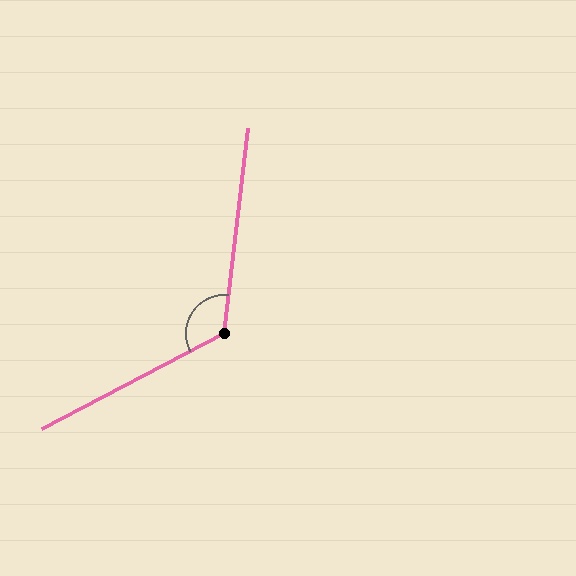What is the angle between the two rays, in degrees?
Approximately 125 degrees.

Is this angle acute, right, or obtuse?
It is obtuse.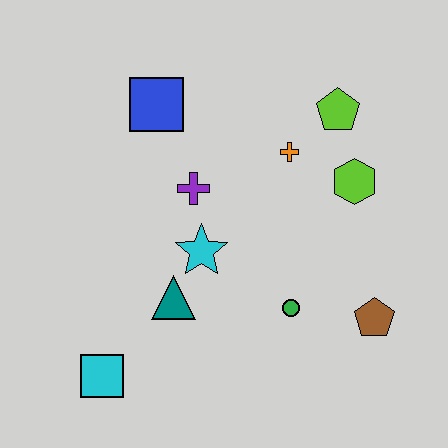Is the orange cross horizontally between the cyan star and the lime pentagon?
Yes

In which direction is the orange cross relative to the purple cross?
The orange cross is to the right of the purple cross.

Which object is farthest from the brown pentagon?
The blue square is farthest from the brown pentagon.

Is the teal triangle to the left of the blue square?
No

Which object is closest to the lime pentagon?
The orange cross is closest to the lime pentagon.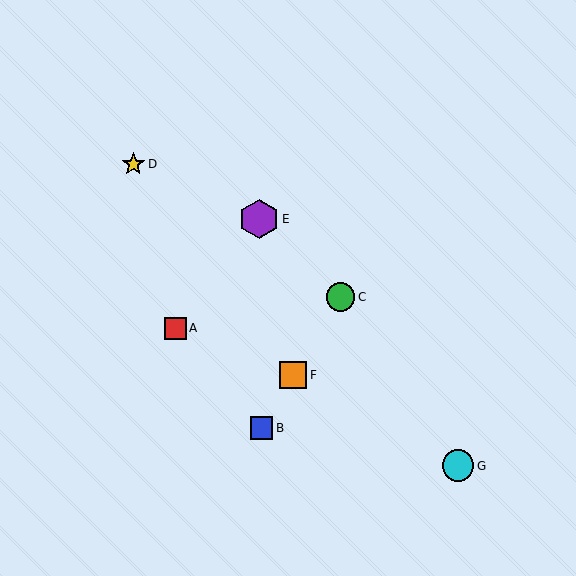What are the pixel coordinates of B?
Object B is at (261, 428).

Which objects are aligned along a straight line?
Objects B, C, F are aligned along a straight line.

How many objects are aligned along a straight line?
3 objects (B, C, F) are aligned along a straight line.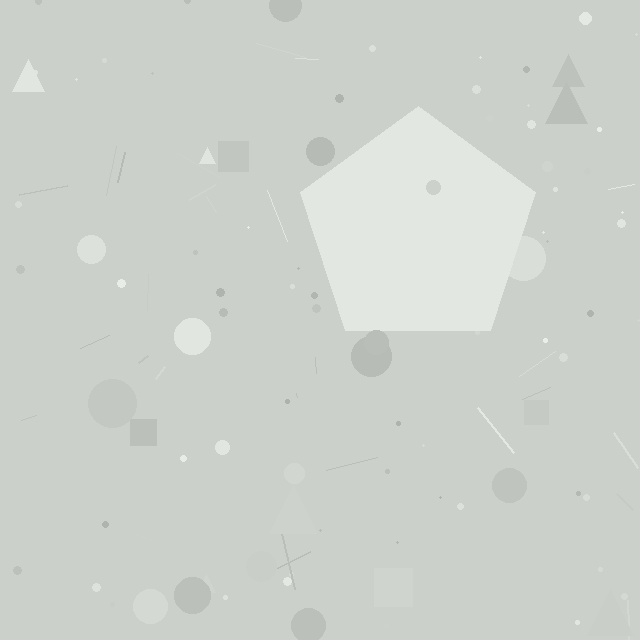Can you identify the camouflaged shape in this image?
The camouflaged shape is a pentagon.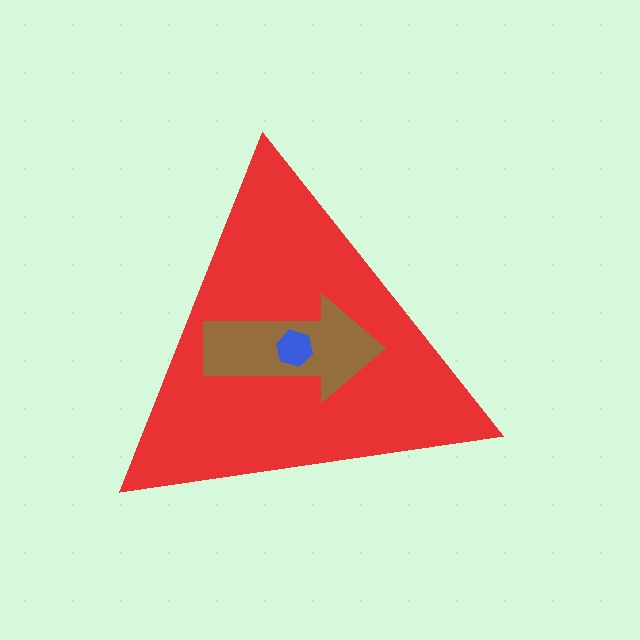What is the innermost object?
The blue hexagon.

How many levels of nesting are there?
3.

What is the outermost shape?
The red triangle.